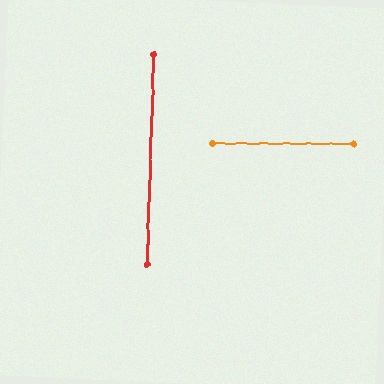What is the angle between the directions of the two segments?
Approximately 89 degrees.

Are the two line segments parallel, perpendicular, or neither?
Perpendicular — they meet at approximately 89°.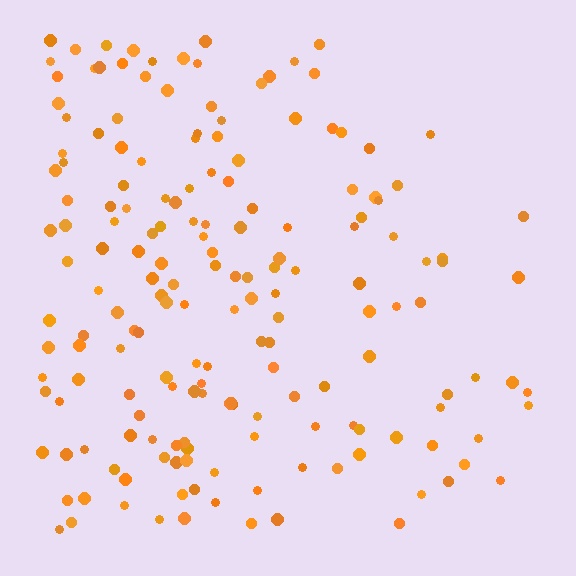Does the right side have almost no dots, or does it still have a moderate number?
Still a moderate number, just noticeably fewer than the left.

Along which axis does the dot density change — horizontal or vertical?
Horizontal.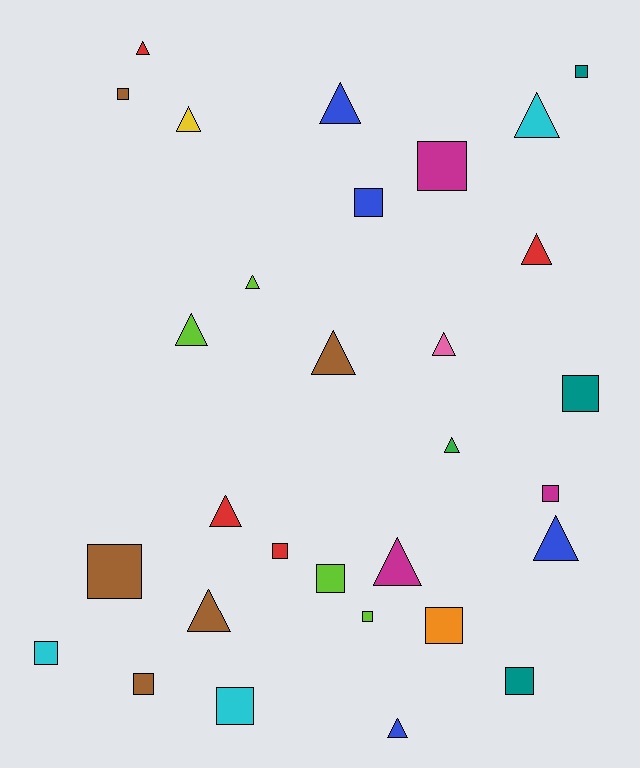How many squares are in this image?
There are 15 squares.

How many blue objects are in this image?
There are 4 blue objects.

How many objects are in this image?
There are 30 objects.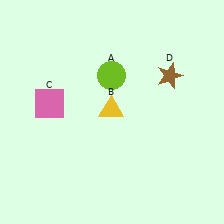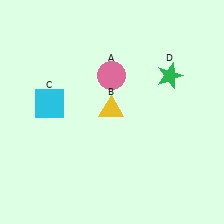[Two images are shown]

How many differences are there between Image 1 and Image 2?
There are 3 differences between the two images.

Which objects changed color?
A changed from lime to pink. C changed from pink to cyan. D changed from brown to green.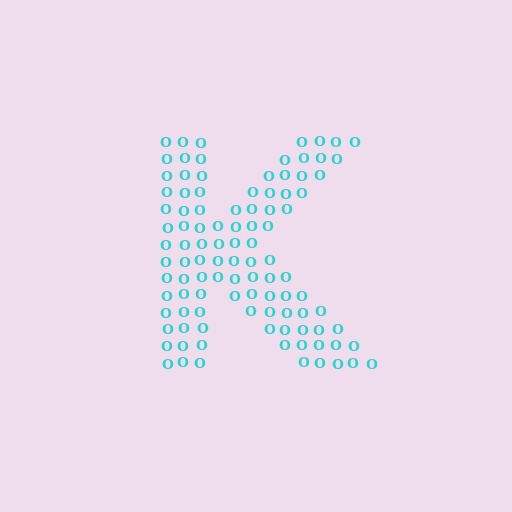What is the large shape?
The large shape is the letter K.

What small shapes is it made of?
It is made of small letter O's.